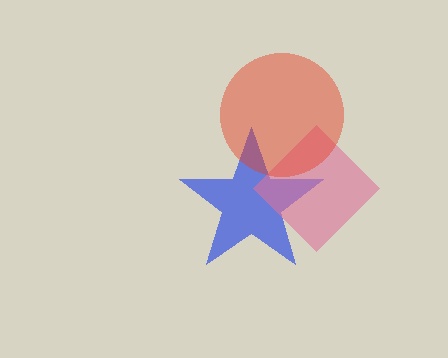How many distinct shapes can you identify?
There are 3 distinct shapes: a blue star, a pink diamond, a red circle.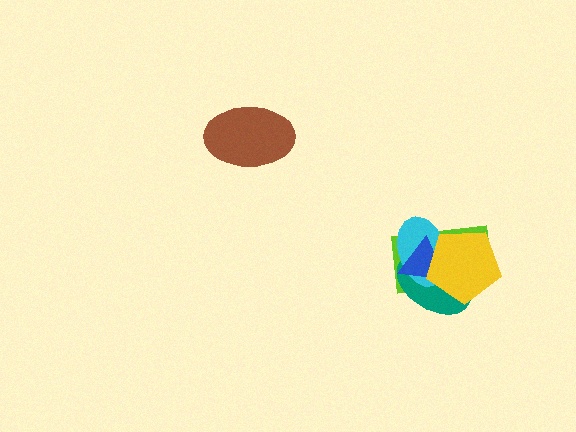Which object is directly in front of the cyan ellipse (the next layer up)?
The blue triangle is directly in front of the cyan ellipse.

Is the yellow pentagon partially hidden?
No, no other shape covers it.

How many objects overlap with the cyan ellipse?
4 objects overlap with the cyan ellipse.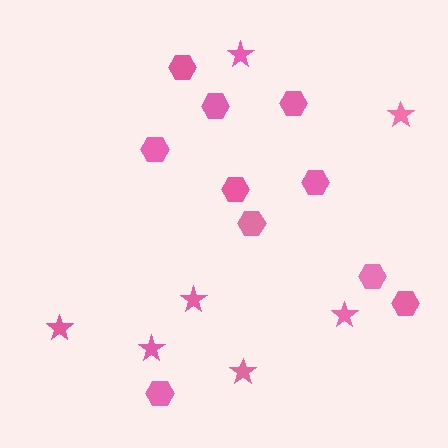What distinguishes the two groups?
There are 2 groups: one group of stars (7) and one group of hexagons (10).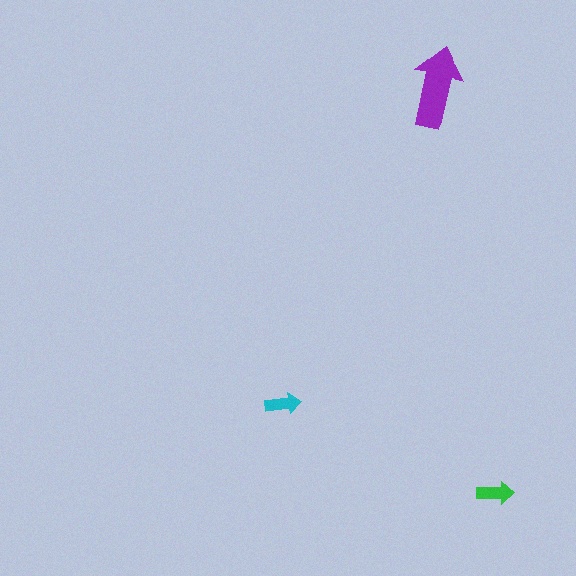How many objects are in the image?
There are 3 objects in the image.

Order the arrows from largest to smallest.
the purple one, the green one, the cyan one.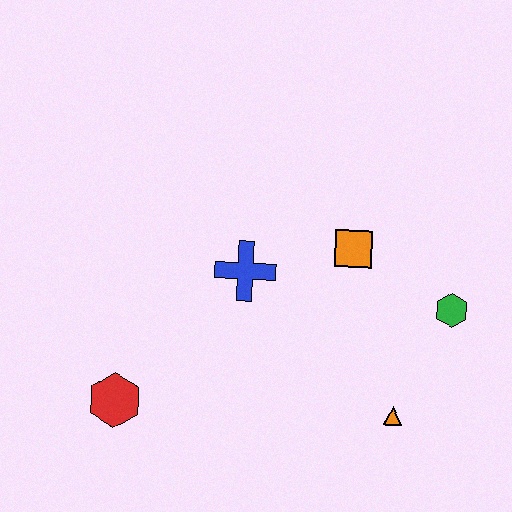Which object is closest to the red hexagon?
The blue cross is closest to the red hexagon.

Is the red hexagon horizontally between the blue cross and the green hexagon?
No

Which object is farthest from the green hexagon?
The red hexagon is farthest from the green hexagon.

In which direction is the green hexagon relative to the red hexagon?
The green hexagon is to the right of the red hexagon.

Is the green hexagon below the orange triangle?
No